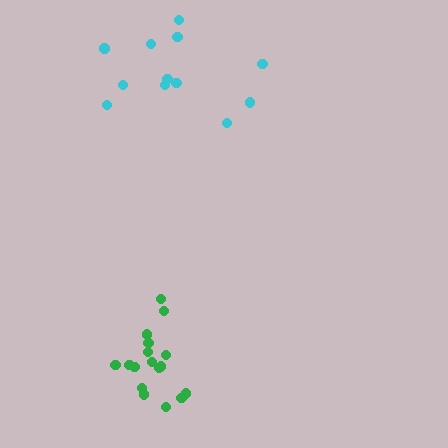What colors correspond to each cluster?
The clusters are colored: cyan, green.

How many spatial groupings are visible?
There are 2 spatial groupings.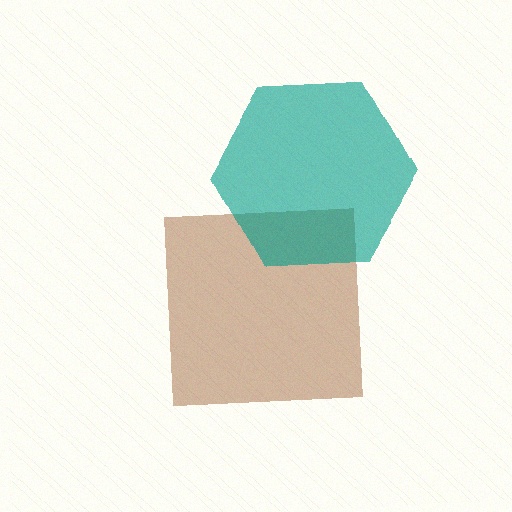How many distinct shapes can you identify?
There are 2 distinct shapes: a brown square, a teal hexagon.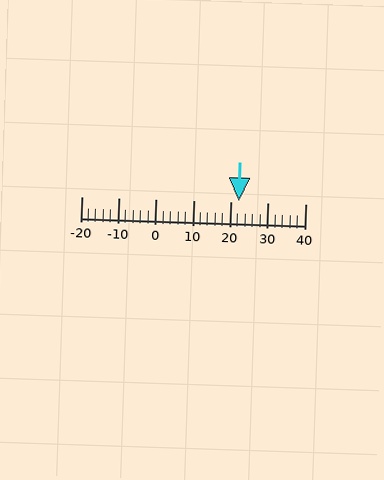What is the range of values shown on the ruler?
The ruler shows values from -20 to 40.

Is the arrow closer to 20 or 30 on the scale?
The arrow is closer to 20.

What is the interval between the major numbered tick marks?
The major tick marks are spaced 10 units apart.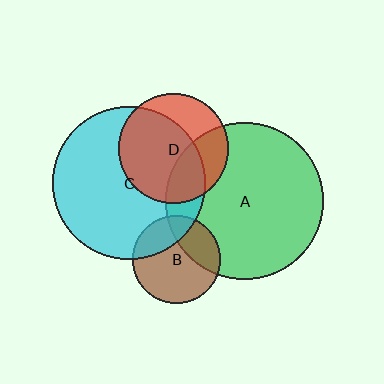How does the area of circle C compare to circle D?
Approximately 1.9 times.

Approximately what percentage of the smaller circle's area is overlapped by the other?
Approximately 15%.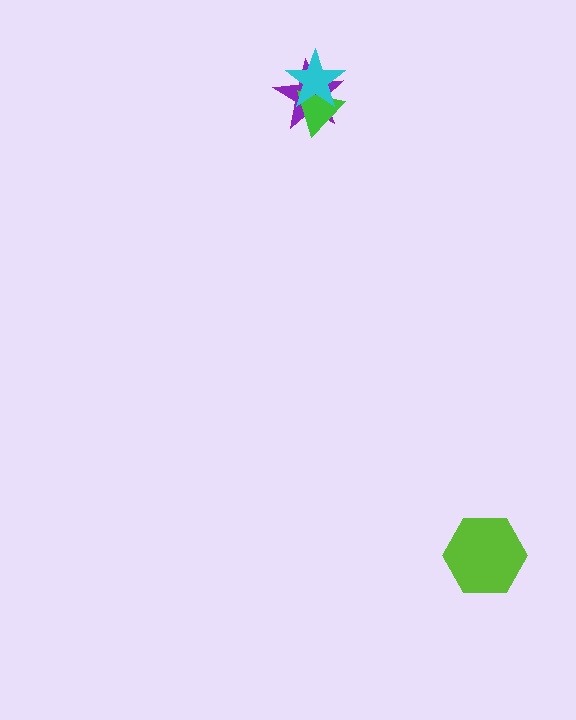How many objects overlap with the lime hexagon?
0 objects overlap with the lime hexagon.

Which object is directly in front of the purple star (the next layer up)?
The green triangle is directly in front of the purple star.